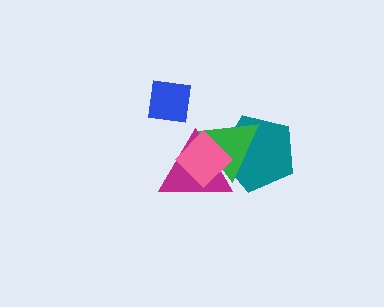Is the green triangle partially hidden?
Yes, it is partially covered by another shape.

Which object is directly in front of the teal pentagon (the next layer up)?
The green triangle is directly in front of the teal pentagon.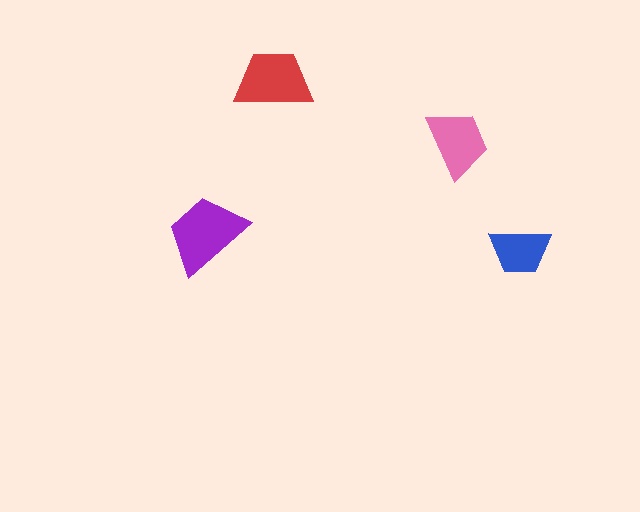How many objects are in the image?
There are 4 objects in the image.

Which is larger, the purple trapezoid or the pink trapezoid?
The purple one.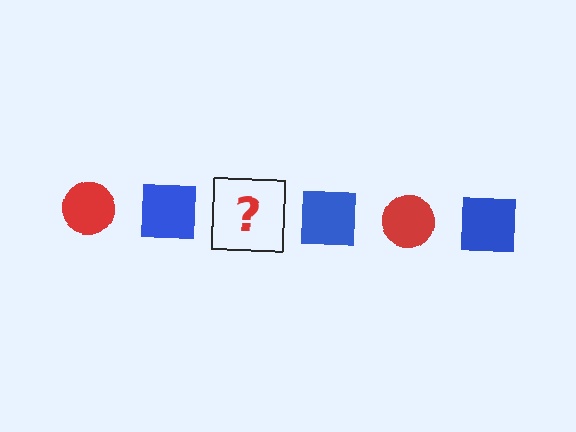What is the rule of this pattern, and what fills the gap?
The rule is that the pattern alternates between red circle and blue square. The gap should be filled with a red circle.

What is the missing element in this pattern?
The missing element is a red circle.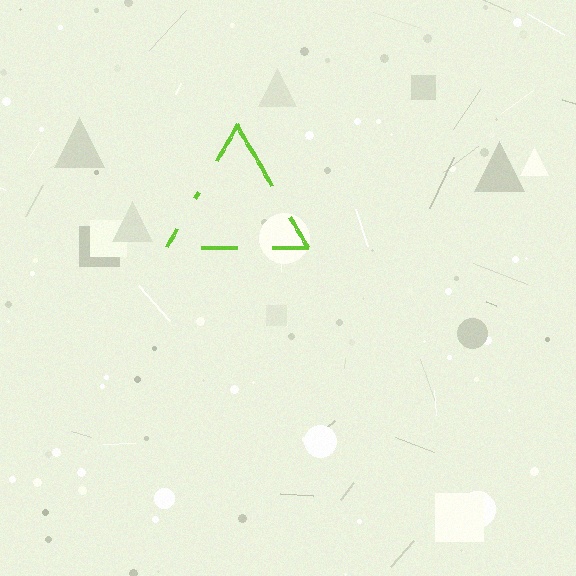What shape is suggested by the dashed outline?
The dashed outline suggests a triangle.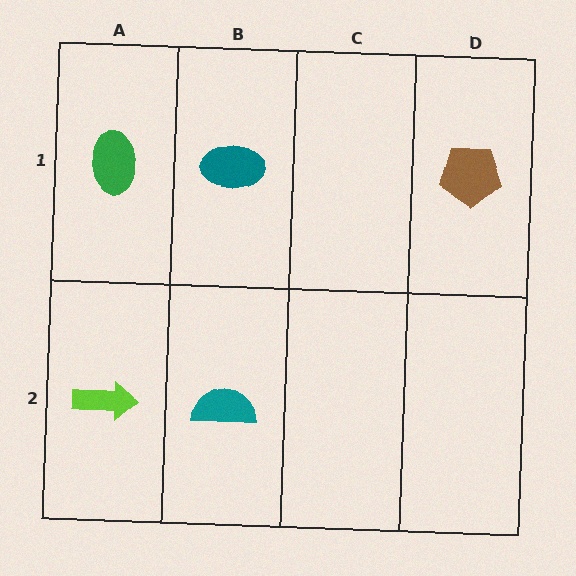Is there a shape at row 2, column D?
No, that cell is empty.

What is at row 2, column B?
A teal semicircle.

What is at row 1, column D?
A brown pentagon.